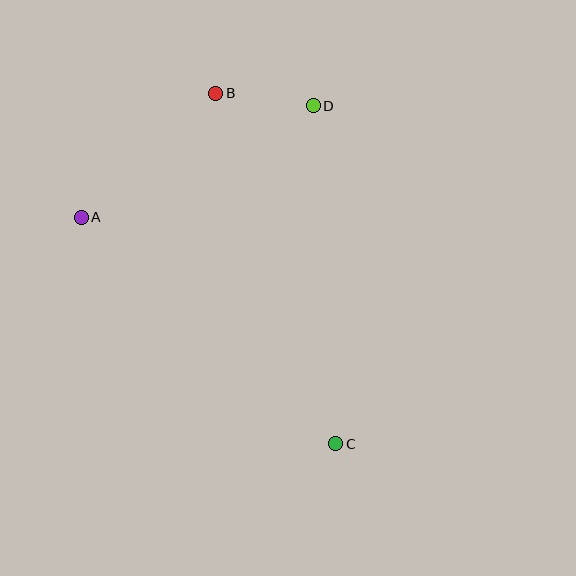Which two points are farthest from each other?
Points B and C are farthest from each other.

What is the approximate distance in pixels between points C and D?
The distance between C and D is approximately 339 pixels.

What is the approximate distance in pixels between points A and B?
The distance between A and B is approximately 183 pixels.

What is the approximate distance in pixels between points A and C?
The distance between A and C is approximately 341 pixels.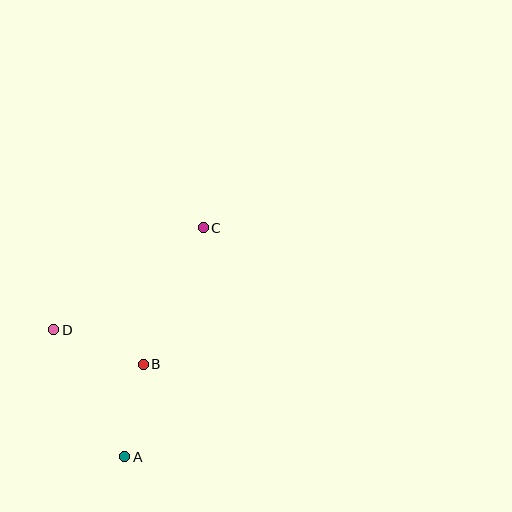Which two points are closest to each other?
Points A and B are closest to each other.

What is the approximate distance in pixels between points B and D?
The distance between B and D is approximately 96 pixels.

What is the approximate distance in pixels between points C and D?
The distance between C and D is approximately 181 pixels.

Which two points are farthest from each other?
Points A and C are farthest from each other.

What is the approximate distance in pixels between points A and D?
The distance between A and D is approximately 145 pixels.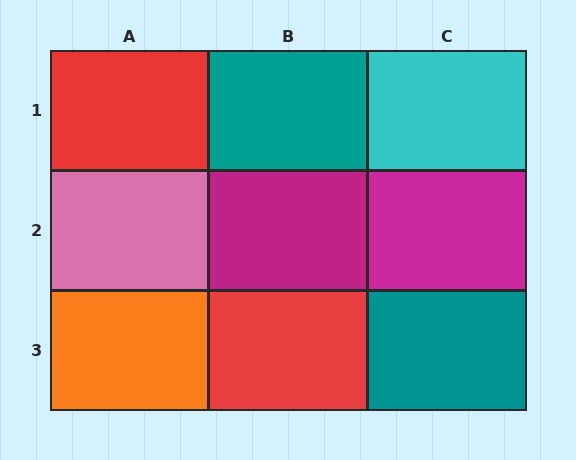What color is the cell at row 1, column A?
Red.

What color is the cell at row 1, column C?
Cyan.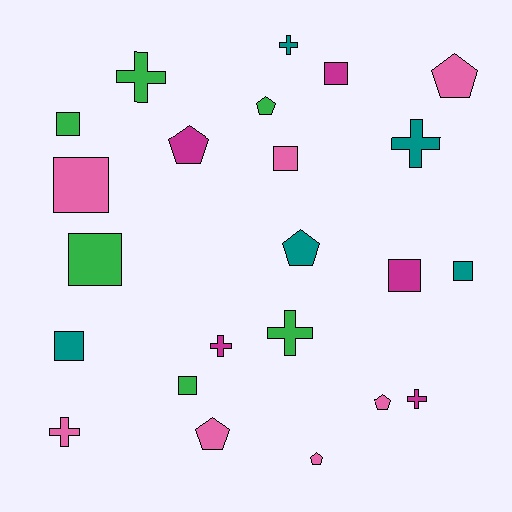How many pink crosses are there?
There is 1 pink cross.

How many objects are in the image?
There are 23 objects.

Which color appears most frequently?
Pink, with 7 objects.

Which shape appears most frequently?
Square, with 9 objects.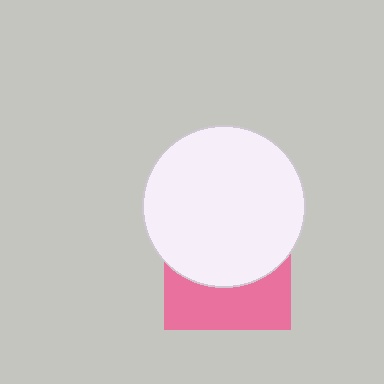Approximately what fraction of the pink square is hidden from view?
Roughly 60% of the pink square is hidden behind the white circle.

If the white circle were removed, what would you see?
You would see the complete pink square.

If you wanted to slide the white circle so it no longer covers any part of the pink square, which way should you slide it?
Slide it up — that is the most direct way to separate the two shapes.